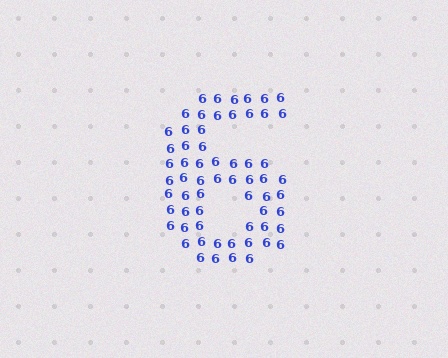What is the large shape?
The large shape is the digit 6.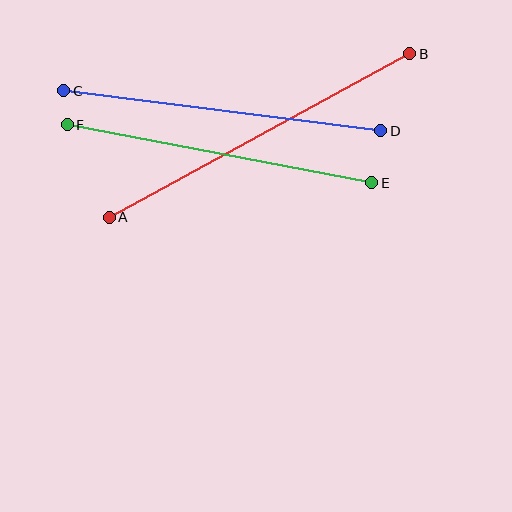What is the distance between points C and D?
The distance is approximately 320 pixels.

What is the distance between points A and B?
The distance is approximately 342 pixels.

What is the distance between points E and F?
The distance is approximately 310 pixels.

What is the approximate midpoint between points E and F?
The midpoint is at approximately (220, 154) pixels.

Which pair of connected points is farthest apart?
Points A and B are farthest apart.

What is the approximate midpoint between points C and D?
The midpoint is at approximately (222, 111) pixels.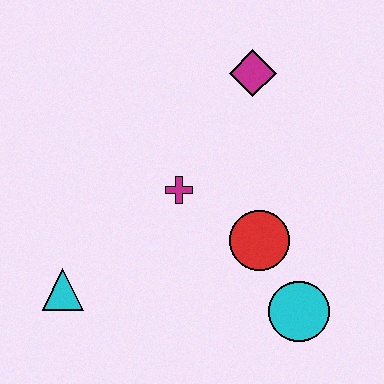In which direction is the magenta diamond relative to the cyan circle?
The magenta diamond is above the cyan circle.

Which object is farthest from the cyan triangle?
The magenta diamond is farthest from the cyan triangle.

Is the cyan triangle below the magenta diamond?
Yes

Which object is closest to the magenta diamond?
The magenta cross is closest to the magenta diamond.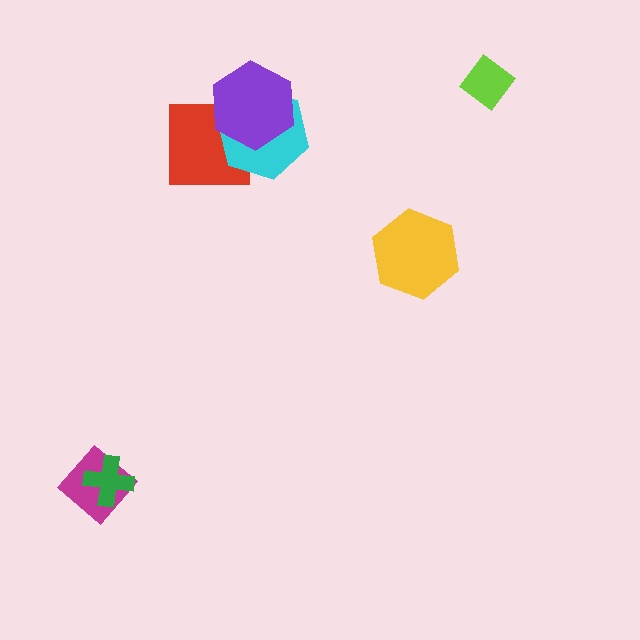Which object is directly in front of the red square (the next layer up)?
The cyan hexagon is directly in front of the red square.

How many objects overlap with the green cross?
1 object overlaps with the green cross.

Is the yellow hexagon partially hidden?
No, no other shape covers it.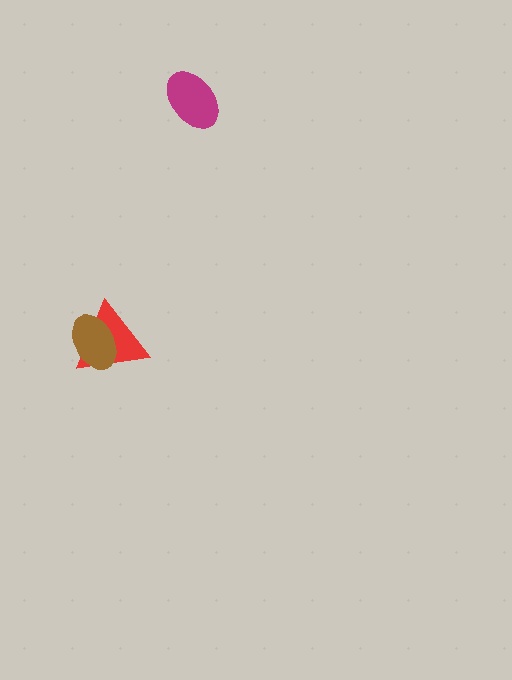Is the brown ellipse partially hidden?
No, no other shape covers it.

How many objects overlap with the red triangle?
1 object overlaps with the red triangle.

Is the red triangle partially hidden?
Yes, it is partially covered by another shape.